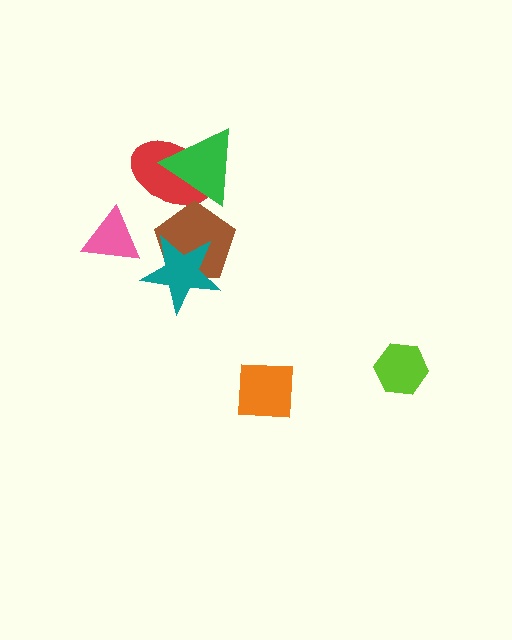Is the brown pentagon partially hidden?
Yes, it is partially covered by another shape.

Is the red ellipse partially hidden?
Yes, it is partially covered by another shape.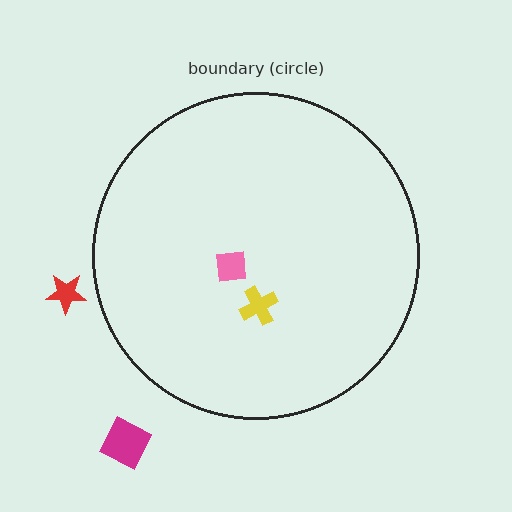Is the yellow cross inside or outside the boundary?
Inside.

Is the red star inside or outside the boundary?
Outside.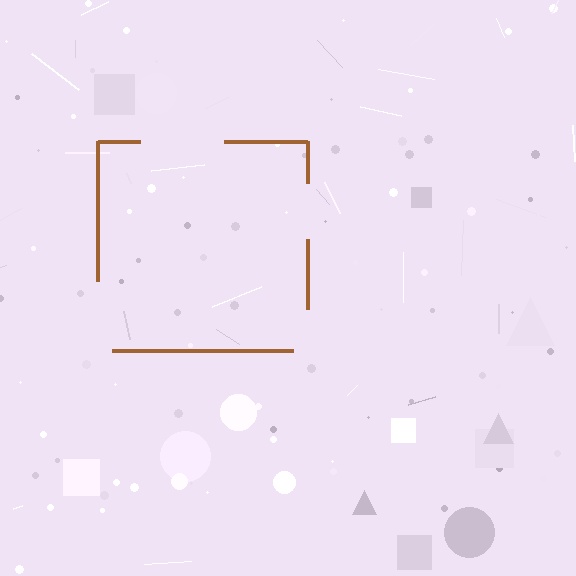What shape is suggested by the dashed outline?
The dashed outline suggests a square.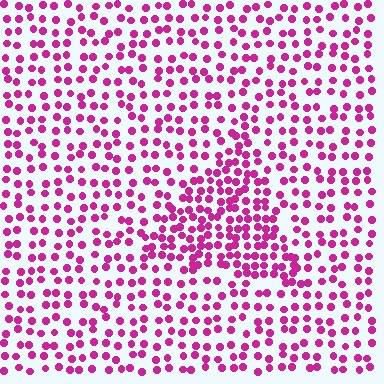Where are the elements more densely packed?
The elements are more densely packed inside the triangle boundary.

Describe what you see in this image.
The image contains small magenta elements arranged at two different densities. A triangle-shaped region is visible where the elements are more densely packed than the surrounding area.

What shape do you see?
I see a triangle.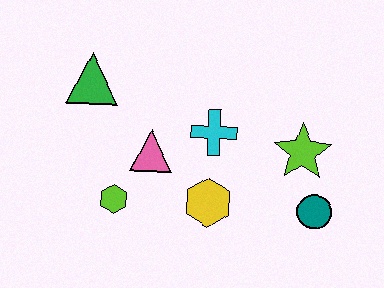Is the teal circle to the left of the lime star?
No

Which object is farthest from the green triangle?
The teal circle is farthest from the green triangle.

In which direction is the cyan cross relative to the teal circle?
The cyan cross is to the left of the teal circle.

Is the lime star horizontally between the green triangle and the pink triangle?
No